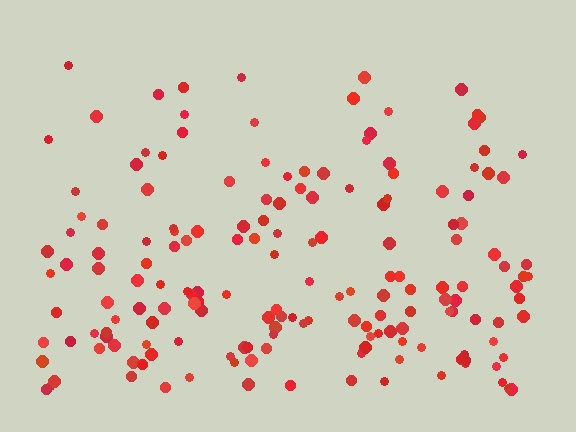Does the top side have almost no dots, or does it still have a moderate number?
Still a moderate number, just noticeably fewer than the bottom.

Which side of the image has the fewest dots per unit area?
The top.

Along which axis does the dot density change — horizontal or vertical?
Vertical.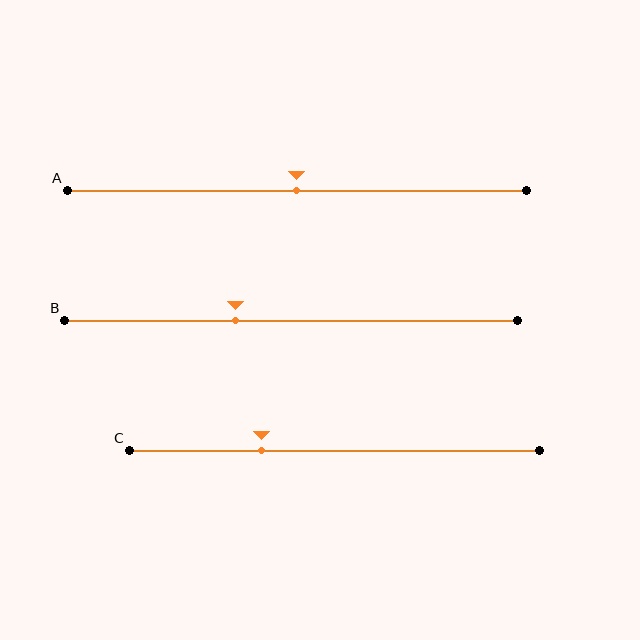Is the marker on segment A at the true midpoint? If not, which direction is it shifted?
Yes, the marker on segment A is at the true midpoint.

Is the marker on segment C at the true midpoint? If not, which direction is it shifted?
No, the marker on segment C is shifted to the left by about 18% of the segment length.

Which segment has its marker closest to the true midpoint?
Segment A has its marker closest to the true midpoint.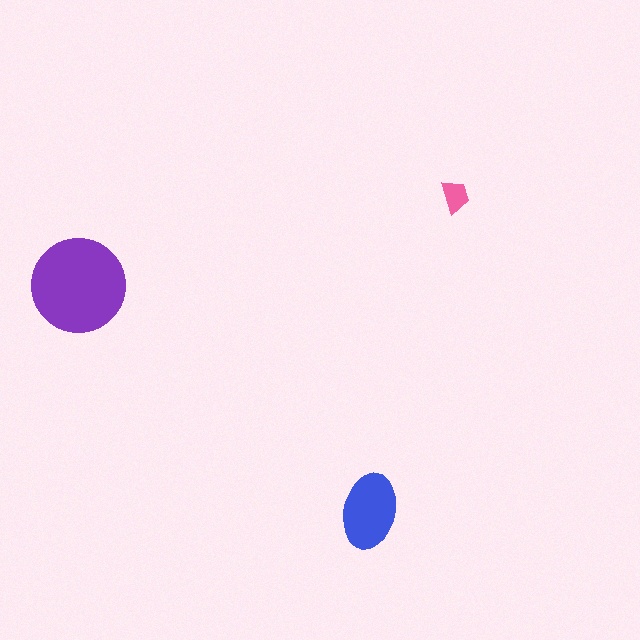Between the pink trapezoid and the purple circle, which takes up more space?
The purple circle.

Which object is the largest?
The purple circle.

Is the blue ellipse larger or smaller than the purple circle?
Smaller.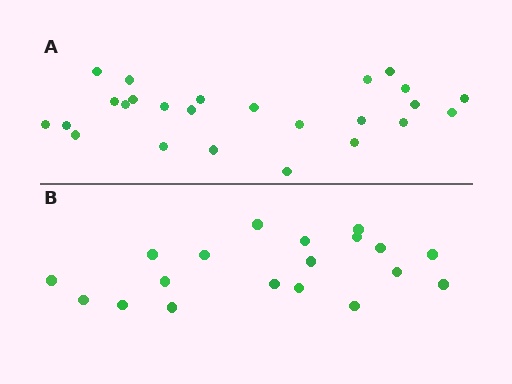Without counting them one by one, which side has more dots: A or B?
Region A (the top region) has more dots.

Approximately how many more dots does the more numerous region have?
Region A has about 6 more dots than region B.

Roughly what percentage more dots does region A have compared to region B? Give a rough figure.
About 30% more.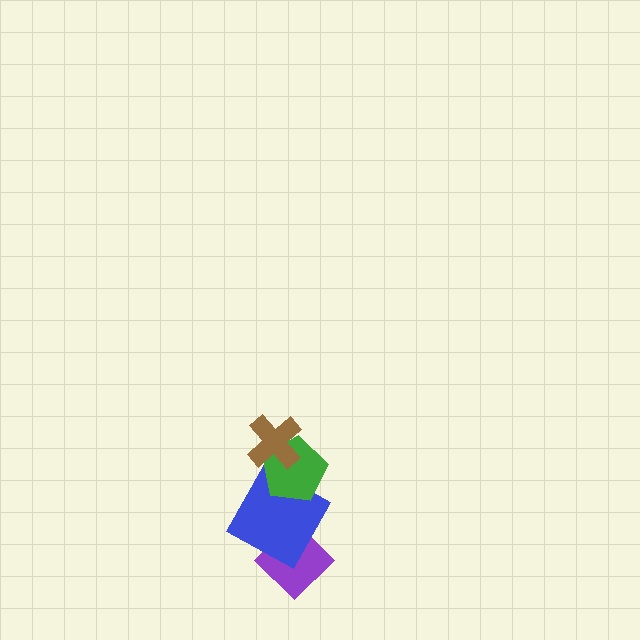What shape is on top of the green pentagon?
The brown cross is on top of the green pentagon.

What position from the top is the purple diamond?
The purple diamond is 4th from the top.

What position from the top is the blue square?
The blue square is 3rd from the top.